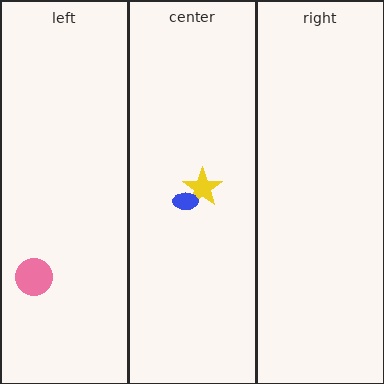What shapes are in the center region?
The yellow star, the blue ellipse.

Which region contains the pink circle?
The left region.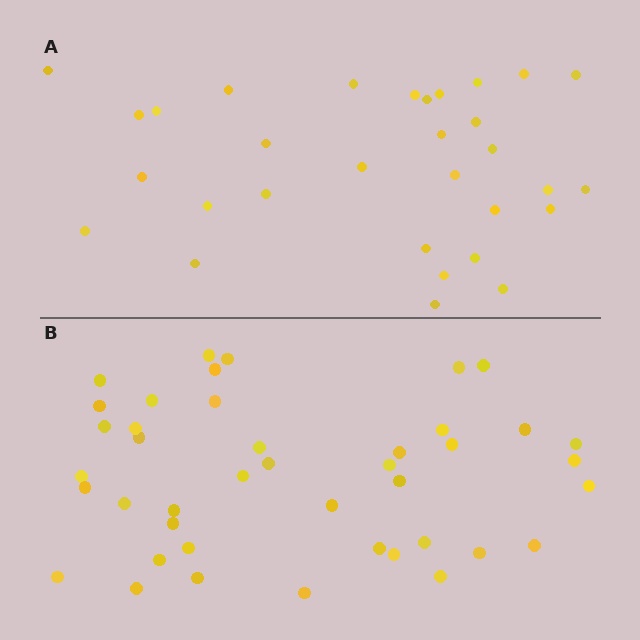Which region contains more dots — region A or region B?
Region B (the bottom region) has more dots.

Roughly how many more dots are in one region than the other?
Region B has roughly 12 or so more dots than region A.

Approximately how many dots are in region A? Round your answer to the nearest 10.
About 30 dots. (The exact count is 31, which rounds to 30.)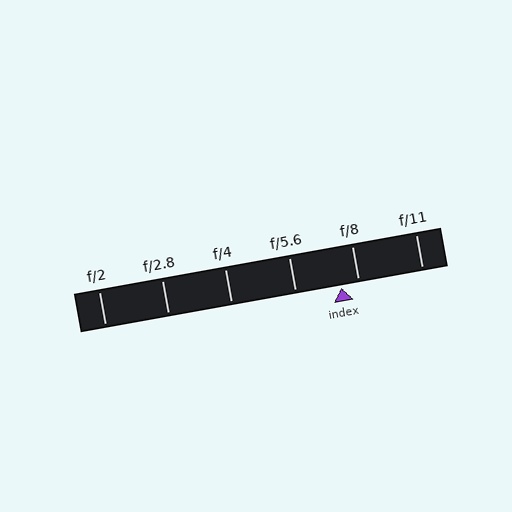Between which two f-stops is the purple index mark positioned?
The index mark is between f/5.6 and f/8.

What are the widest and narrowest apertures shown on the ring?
The widest aperture shown is f/2 and the narrowest is f/11.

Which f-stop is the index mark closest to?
The index mark is closest to f/8.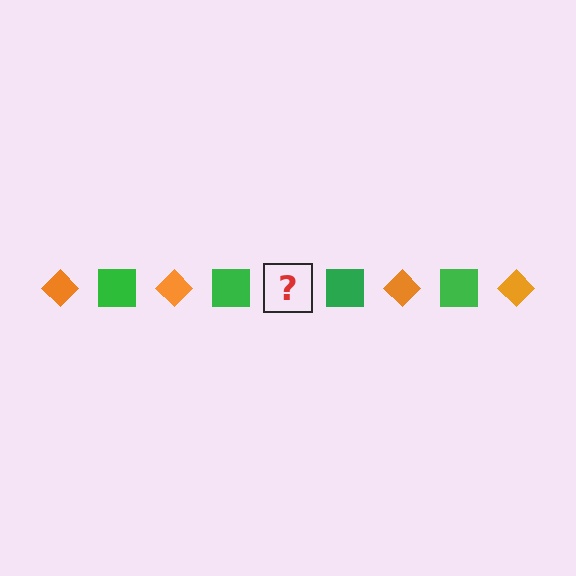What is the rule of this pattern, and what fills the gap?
The rule is that the pattern alternates between orange diamond and green square. The gap should be filled with an orange diamond.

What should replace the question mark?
The question mark should be replaced with an orange diamond.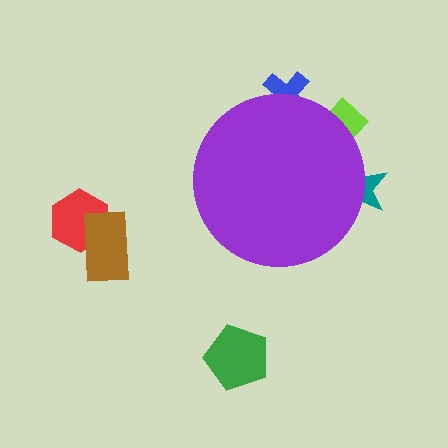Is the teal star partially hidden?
Yes, the teal star is partially hidden behind the purple circle.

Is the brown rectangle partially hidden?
No, the brown rectangle is fully visible.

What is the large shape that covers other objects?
A purple circle.